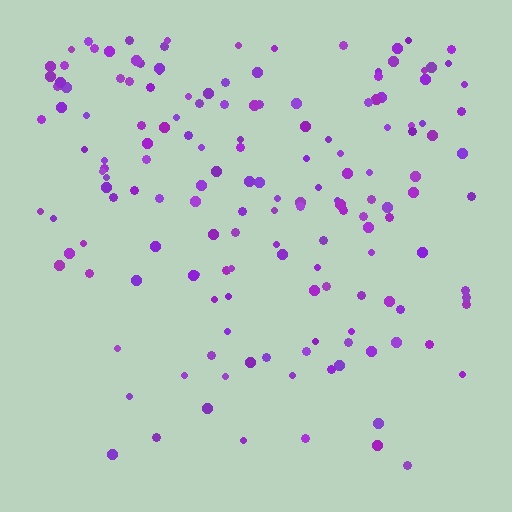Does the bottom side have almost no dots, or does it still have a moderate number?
Still a moderate number, just noticeably fewer than the top.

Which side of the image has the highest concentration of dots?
The top.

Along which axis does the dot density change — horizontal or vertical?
Vertical.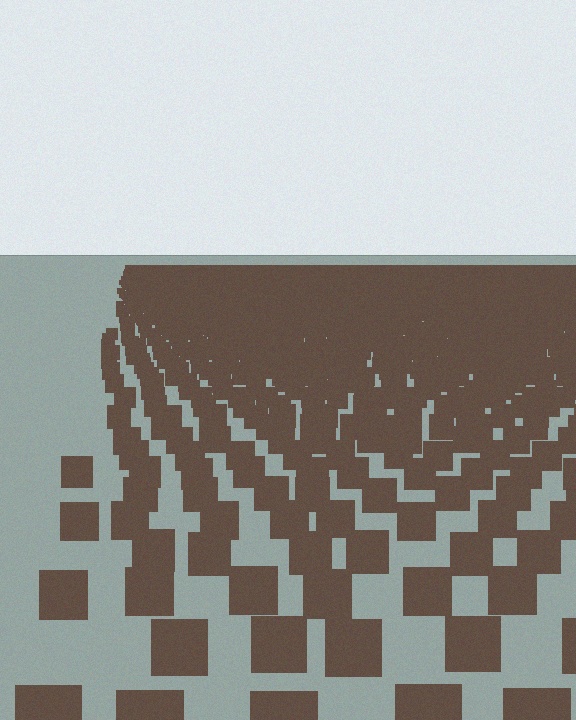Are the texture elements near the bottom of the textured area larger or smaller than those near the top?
Larger. Near the bottom, elements are closer to the viewer and appear at a bigger on-screen size.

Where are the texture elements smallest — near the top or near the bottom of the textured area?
Near the top.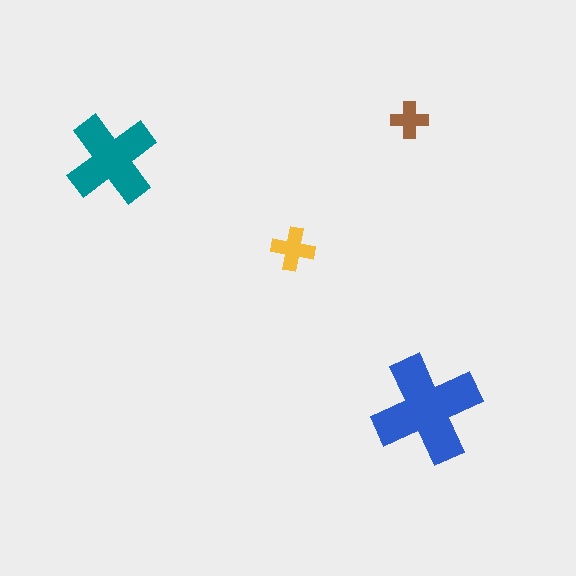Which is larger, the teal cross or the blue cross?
The blue one.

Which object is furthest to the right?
The blue cross is rightmost.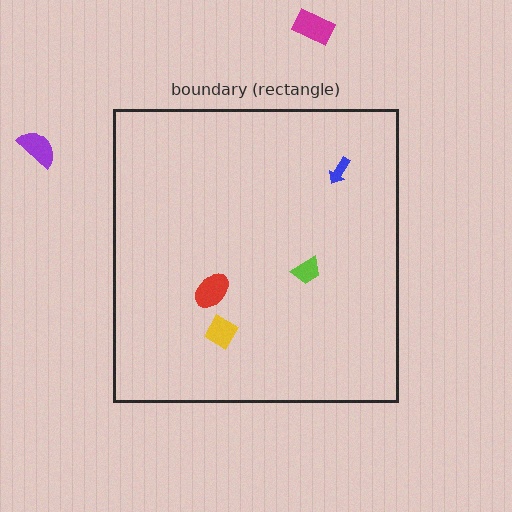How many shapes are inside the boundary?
4 inside, 2 outside.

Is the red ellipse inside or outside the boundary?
Inside.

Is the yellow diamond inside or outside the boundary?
Inside.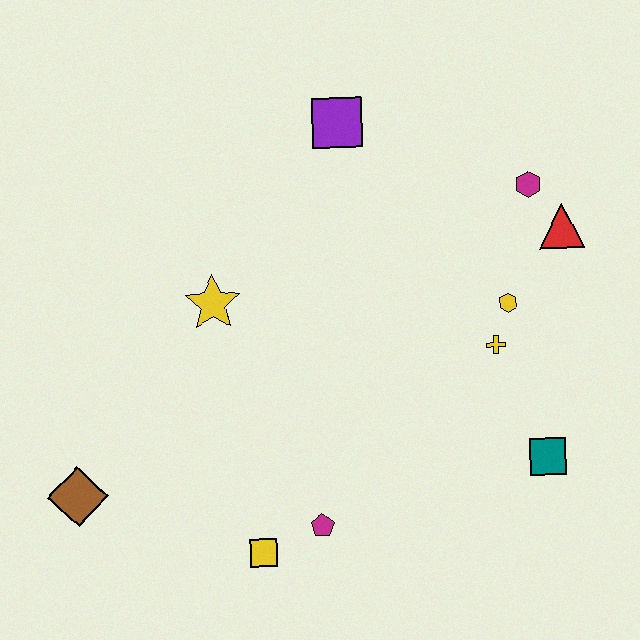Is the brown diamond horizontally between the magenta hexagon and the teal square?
No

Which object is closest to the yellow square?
The magenta pentagon is closest to the yellow square.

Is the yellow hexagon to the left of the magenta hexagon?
Yes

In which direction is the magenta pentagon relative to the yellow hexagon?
The magenta pentagon is below the yellow hexagon.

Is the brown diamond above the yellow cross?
No